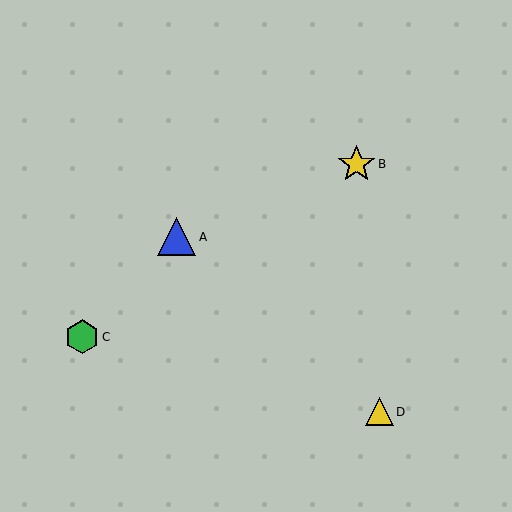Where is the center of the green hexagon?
The center of the green hexagon is at (82, 337).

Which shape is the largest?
The blue triangle (labeled A) is the largest.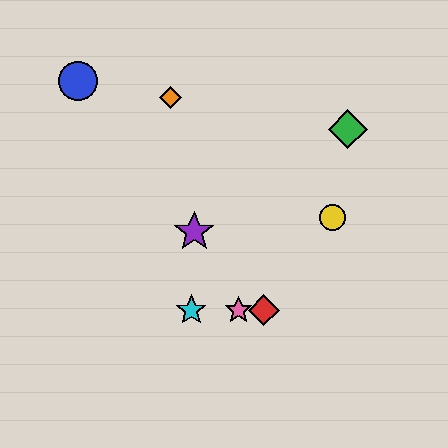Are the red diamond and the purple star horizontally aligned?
No, the red diamond is at y≈310 and the purple star is at y≈232.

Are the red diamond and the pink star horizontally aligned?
Yes, both are at y≈310.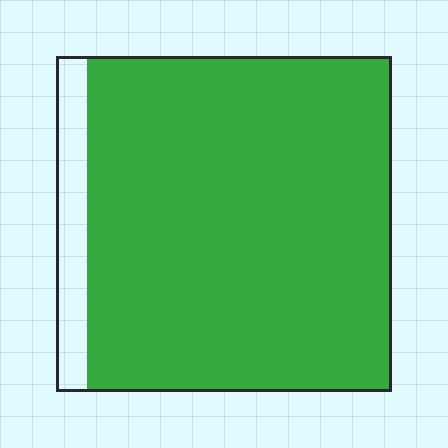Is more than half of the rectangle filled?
Yes.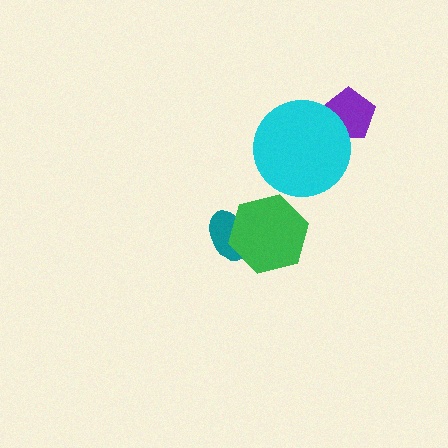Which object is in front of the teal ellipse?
The green hexagon is in front of the teal ellipse.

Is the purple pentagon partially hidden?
Yes, it is partially covered by another shape.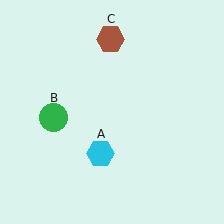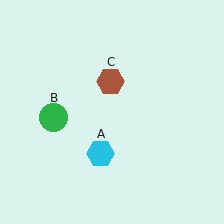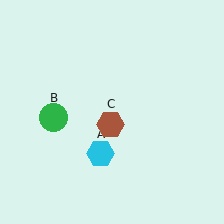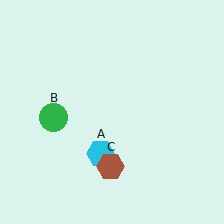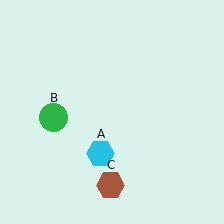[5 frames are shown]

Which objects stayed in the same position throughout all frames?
Cyan hexagon (object A) and green circle (object B) remained stationary.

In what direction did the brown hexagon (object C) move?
The brown hexagon (object C) moved down.